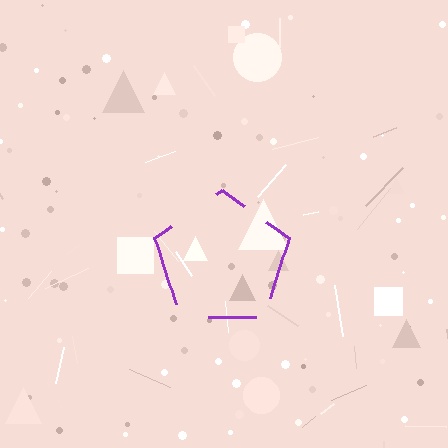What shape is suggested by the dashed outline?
The dashed outline suggests a pentagon.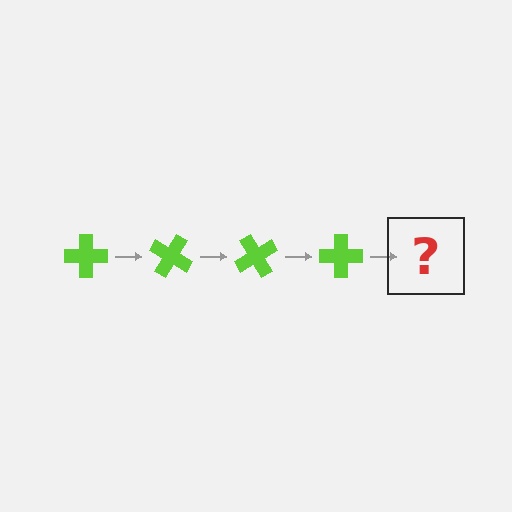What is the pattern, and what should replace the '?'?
The pattern is that the cross rotates 30 degrees each step. The '?' should be a lime cross rotated 120 degrees.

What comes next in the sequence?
The next element should be a lime cross rotated 120 degrees.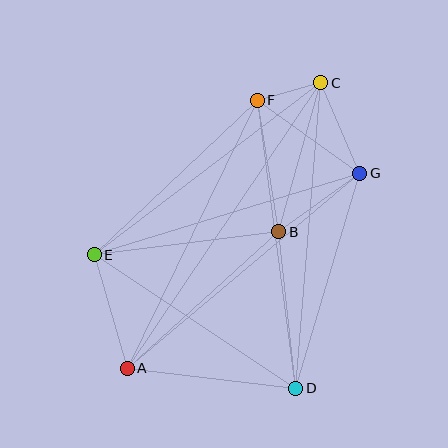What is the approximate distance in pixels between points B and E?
The distance between B and E is approximately 186 pixels.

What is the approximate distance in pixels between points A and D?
The distance between A and D is approximately 169 pixels.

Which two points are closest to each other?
Points C and F are closest to each other.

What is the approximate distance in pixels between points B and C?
The distance between B and C is approximately 155 pixels.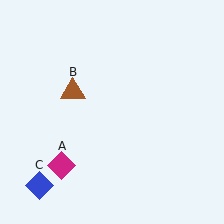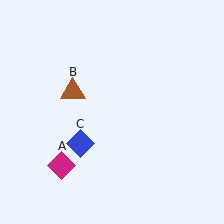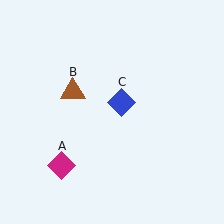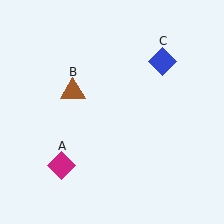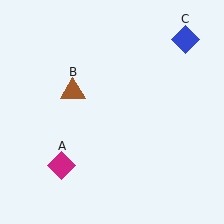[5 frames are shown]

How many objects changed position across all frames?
1 object changed position: blue diamond (object C).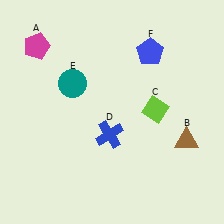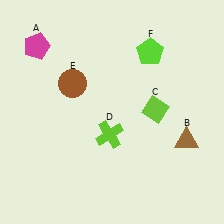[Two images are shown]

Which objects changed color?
D changed from blue to lime. E changed from teal to brown. F changed from blue to lime.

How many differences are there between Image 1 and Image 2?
There are 3 differences between the two images.